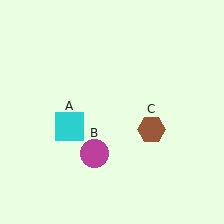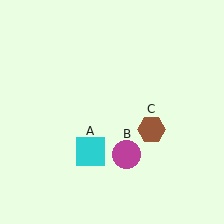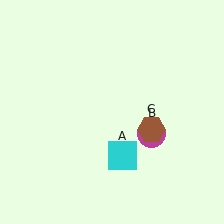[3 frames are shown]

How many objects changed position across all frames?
2 objects changed position: cyan square (object A), magenta circle (object B).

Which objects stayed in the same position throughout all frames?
Brown hexagon (object C) remained stationary.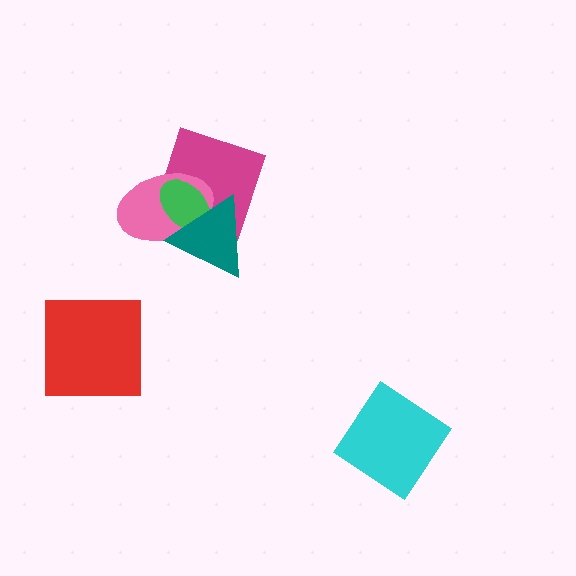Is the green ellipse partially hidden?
Yes, it is partially covered by another shape.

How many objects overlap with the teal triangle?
3 objects overlap with the teal triangle.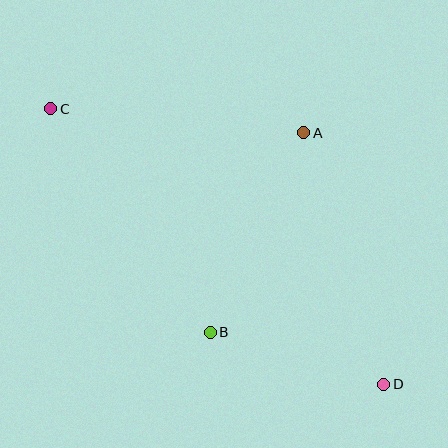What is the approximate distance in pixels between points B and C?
The distance between B and C is approximately 274 pixels.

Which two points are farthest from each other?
Points C and D are farthest from each other.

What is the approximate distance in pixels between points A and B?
The distance between A and B is approximately 220 pixels.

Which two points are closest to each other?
Points B and D are closest to each other.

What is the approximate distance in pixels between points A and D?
The distance between A and D is approximately 263 pixels.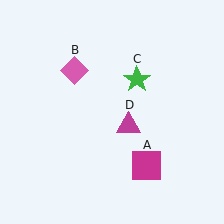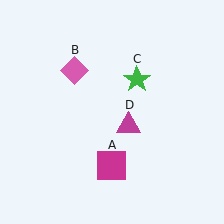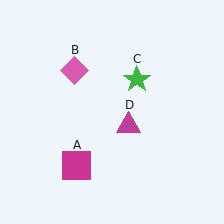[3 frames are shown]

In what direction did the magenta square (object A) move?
The magenta square (object A) moved left.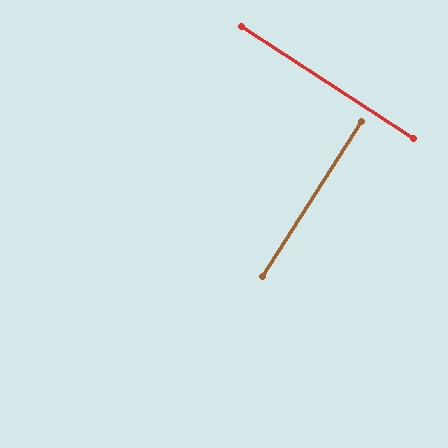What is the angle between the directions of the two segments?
Approximately 89 degrees.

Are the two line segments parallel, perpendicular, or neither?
Perpendicular — they meet at approximately 89°.